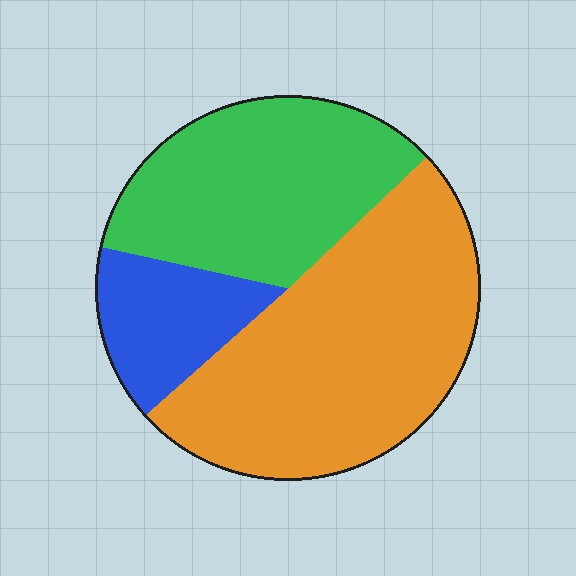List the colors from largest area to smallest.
From largest to smallest: orange, green, blue.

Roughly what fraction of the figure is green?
Green takes up about one third (1/3) of the figure.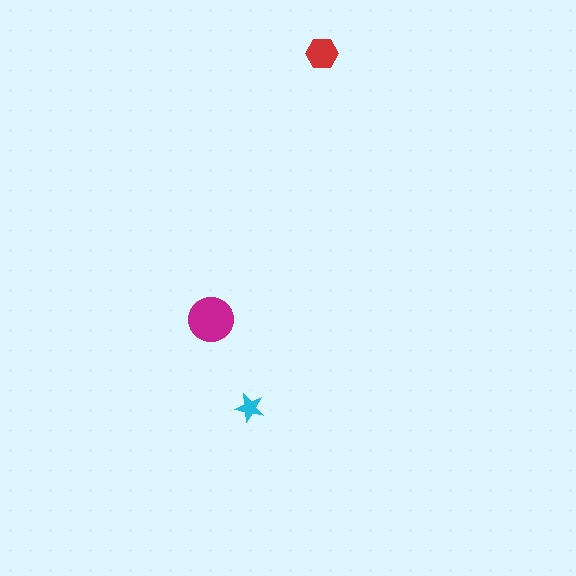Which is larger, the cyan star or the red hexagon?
The red hexagon.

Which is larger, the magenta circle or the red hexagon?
The magenta circle.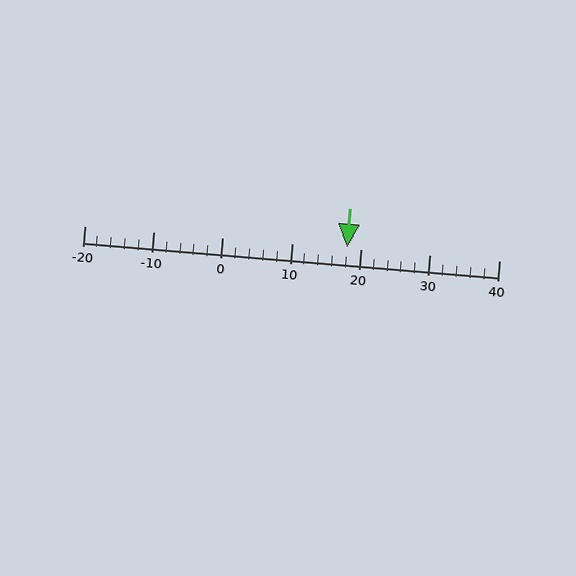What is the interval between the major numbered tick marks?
The major tick marks are spaced 10 units apart.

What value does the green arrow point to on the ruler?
The green arrow points to approximately 18.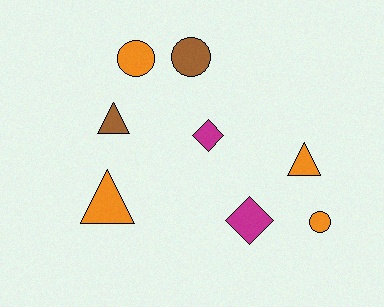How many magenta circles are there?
There are no magenta circles.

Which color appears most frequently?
Orange, with 4 objects.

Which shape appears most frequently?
Circle, with 3 objects.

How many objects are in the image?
There are 8 objects.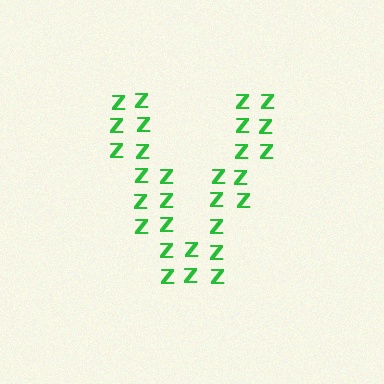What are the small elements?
The small elements are letter Z's.